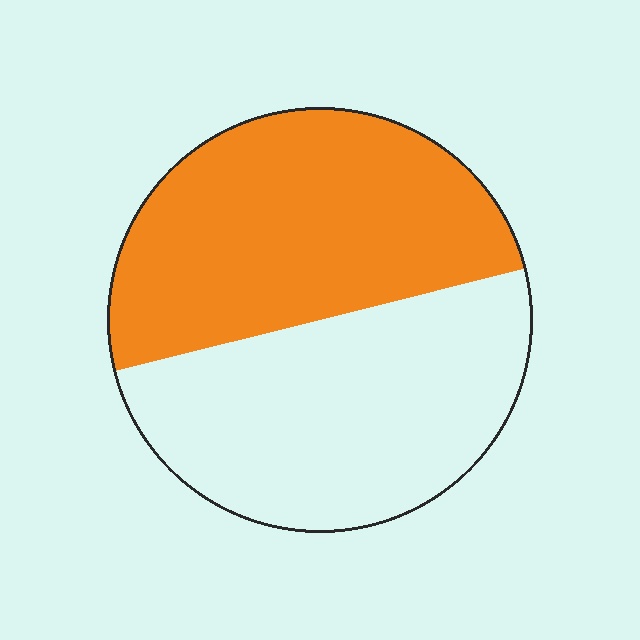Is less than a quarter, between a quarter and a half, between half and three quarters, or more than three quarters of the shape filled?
Between a quarter and a half.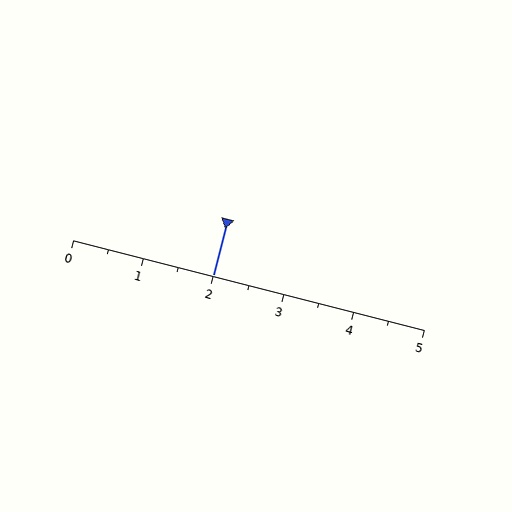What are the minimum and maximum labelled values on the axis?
The axis runs from 0 to 5.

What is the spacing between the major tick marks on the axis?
The major ticks are spaced 1 apart.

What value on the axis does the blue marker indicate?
The marker indicates approximately 2.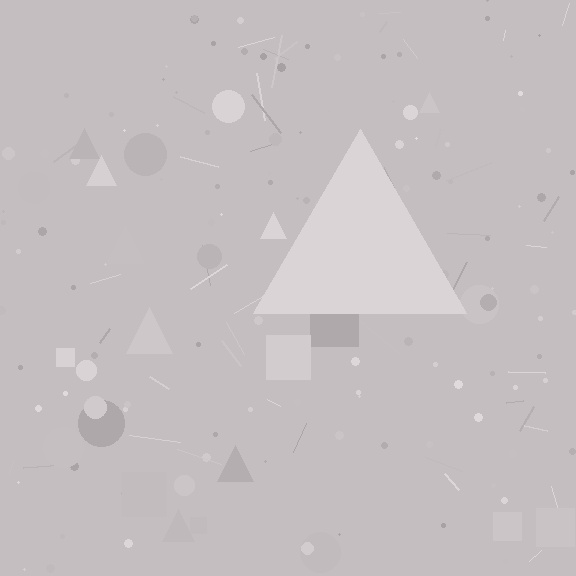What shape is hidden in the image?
A triangle is hidden in the image.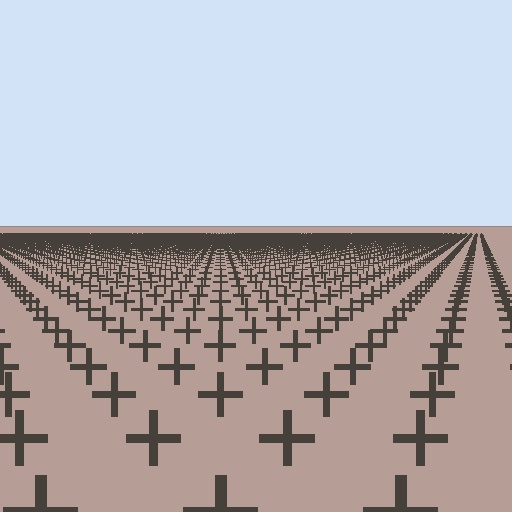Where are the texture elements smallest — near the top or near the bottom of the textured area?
Near the top.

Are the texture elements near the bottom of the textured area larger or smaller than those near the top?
Larger. Near the bottom, elements are closer to the viewer and appear at a bigger on-screen size.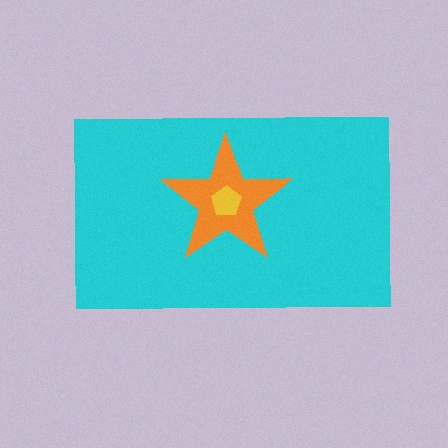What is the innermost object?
The yellow pentagon.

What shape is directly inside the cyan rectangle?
The orange star.